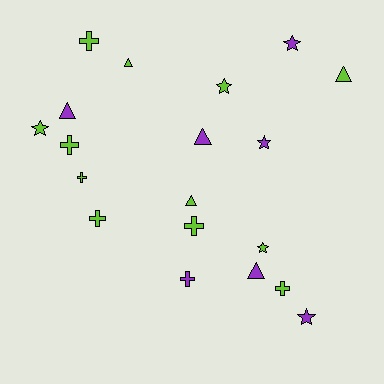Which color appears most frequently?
Lime, with 12 objects.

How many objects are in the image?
There are 19 objects.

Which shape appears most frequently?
Cross, with 7 objects.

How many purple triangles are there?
There are 3 purple triangles.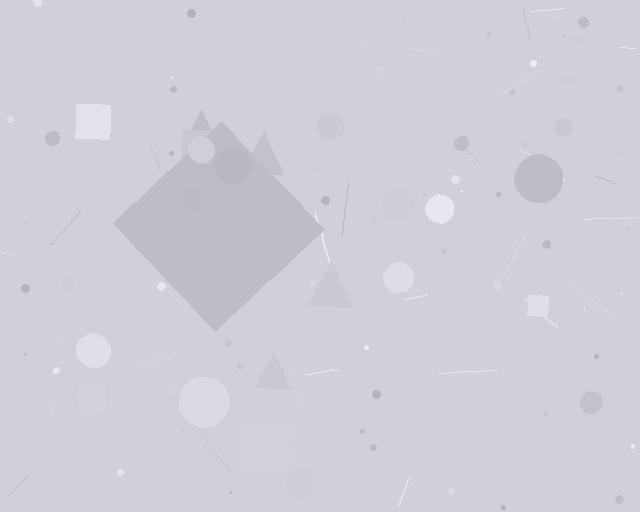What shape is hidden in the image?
A diamond is hidden in the image.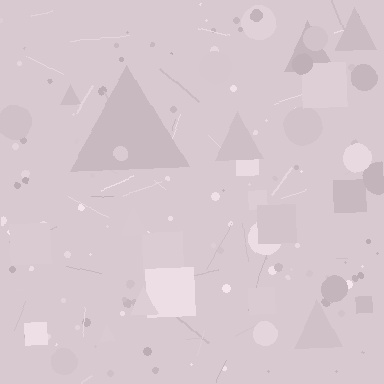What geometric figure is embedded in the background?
A triangle is embedded in the background.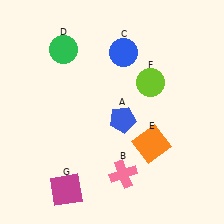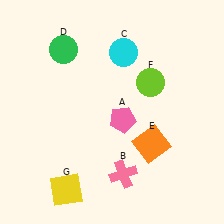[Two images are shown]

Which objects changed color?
A changed from blue to pink. C changed from blue to cyan. G changed from magenta to yellow.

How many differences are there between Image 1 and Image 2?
There are 3 differences between the two images.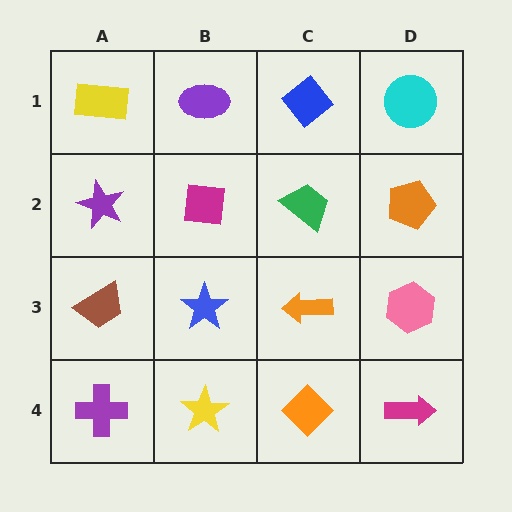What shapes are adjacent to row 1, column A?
A purple star (row 2, column A), a purple ellipse (row 1, column B).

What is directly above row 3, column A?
A purple star.